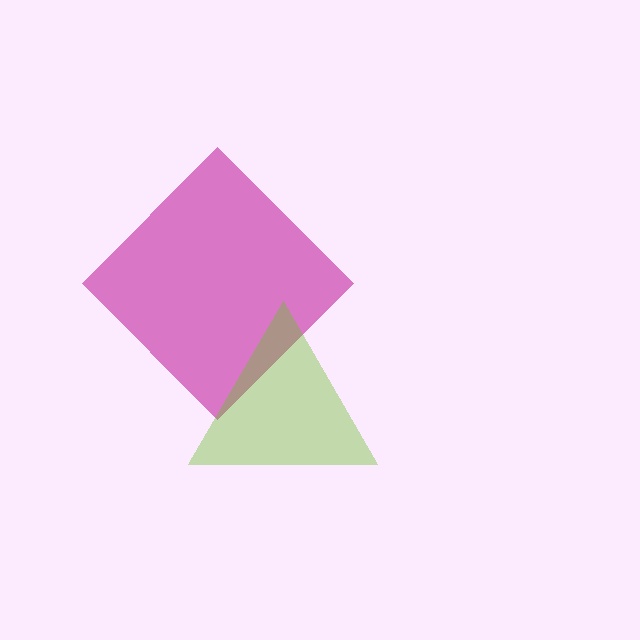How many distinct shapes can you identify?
There are 2 distinct shapes: a magenta diamond, a lime triangle.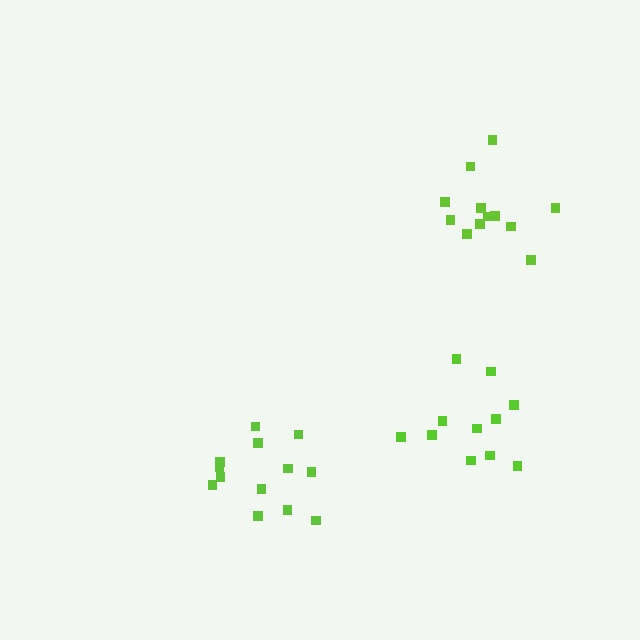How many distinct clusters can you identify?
There are 3 distinct clusters.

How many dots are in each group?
Group 1: 13 dots, Group 2: 11 dots, Group 3: 12 dots (36 total).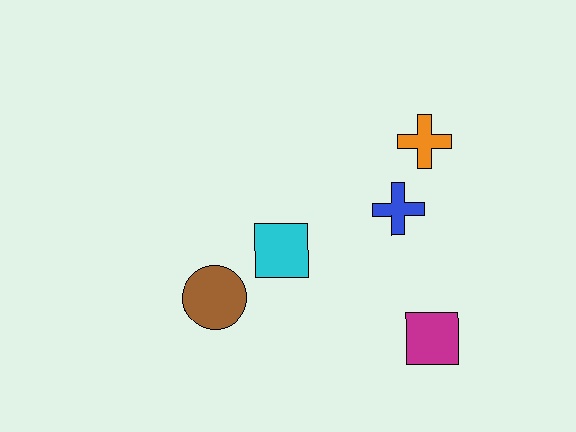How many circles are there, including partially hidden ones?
There is 1 circle.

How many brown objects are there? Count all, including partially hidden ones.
There is 1 brown object.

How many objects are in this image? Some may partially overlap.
There are 5 objects.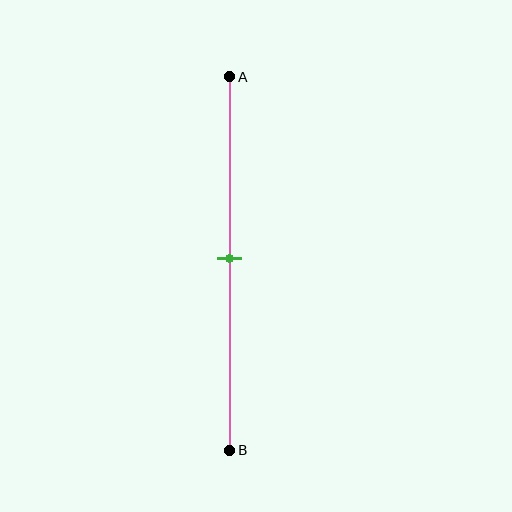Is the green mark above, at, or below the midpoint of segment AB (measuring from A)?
The green mark is approximately at the midpoint of segment AB.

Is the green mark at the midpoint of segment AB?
Yes, the mark is approximately at the midpoint.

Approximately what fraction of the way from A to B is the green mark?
The green mark is approximately 50% of the way from A to B.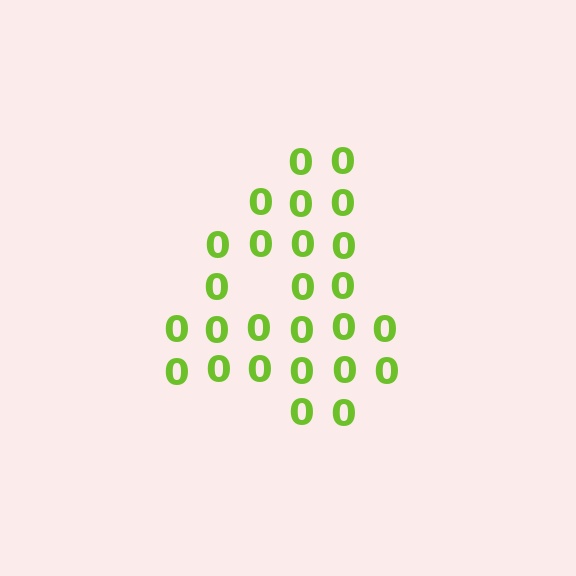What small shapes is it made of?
It is made of small digit 0's.